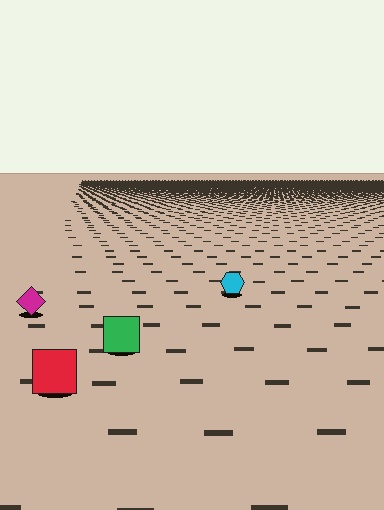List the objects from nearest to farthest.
From nearest to farthest: the red square, the green square, the magenta diamond, the cyan hexagon.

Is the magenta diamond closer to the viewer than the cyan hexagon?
Yes. The magenta diamond is closer — you can tell from the texture gradient: the ground texture is coarser near it.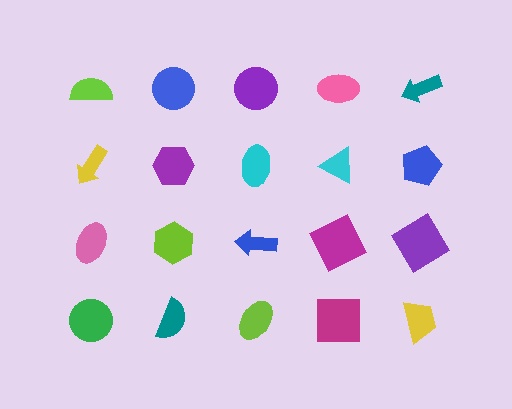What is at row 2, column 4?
A cyan triangle.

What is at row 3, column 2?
A lime hexagon.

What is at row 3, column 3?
A blue arrow.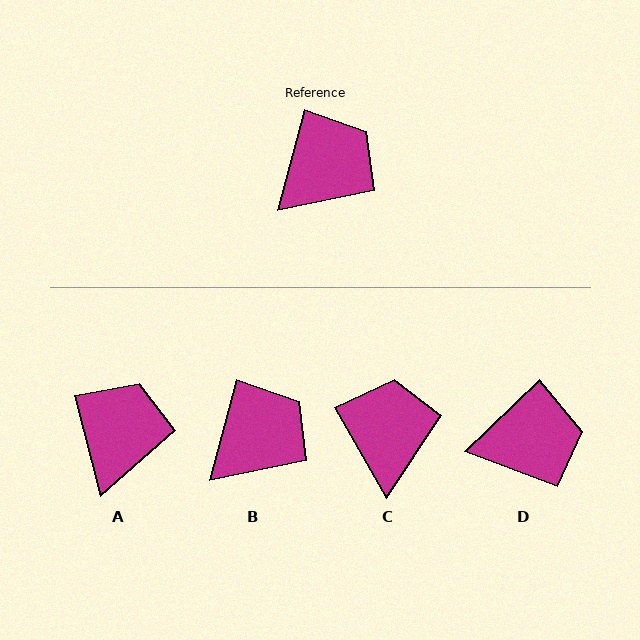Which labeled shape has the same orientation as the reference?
B.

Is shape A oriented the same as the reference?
No, it is off by about 30 degrees.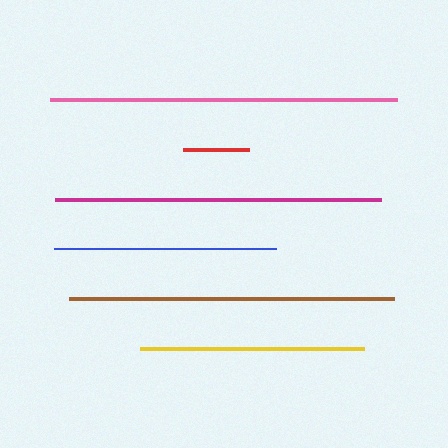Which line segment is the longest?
The pink line is the longest at approximately 347 pixels.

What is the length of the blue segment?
The blue segment is approximately 222 pixels long.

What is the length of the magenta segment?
The magenta segment is approximately 326 pixels long.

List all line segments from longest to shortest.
From longest to shortest: pink, magenta, brown, yellow, blue, red.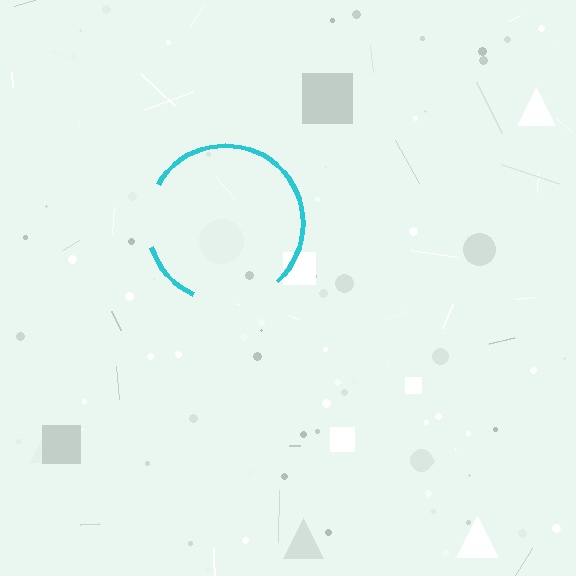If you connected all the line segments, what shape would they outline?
They would outline a circle.